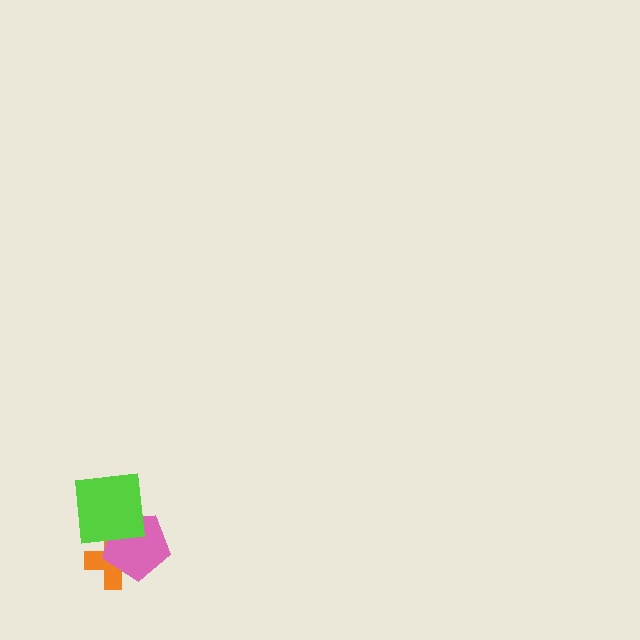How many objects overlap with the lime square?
2 objects overlap with the lime square.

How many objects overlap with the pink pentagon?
2 objects overlap with the pink pentagon.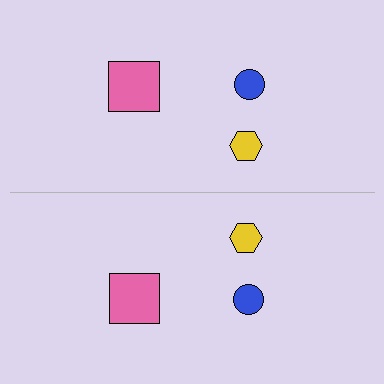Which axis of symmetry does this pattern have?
The pattern has a horizontal axis of symmetry running through the center of the image.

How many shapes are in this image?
There are 6 shapes in this image.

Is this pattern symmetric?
Yes, this pattern has bilateral (reflection) symmetry.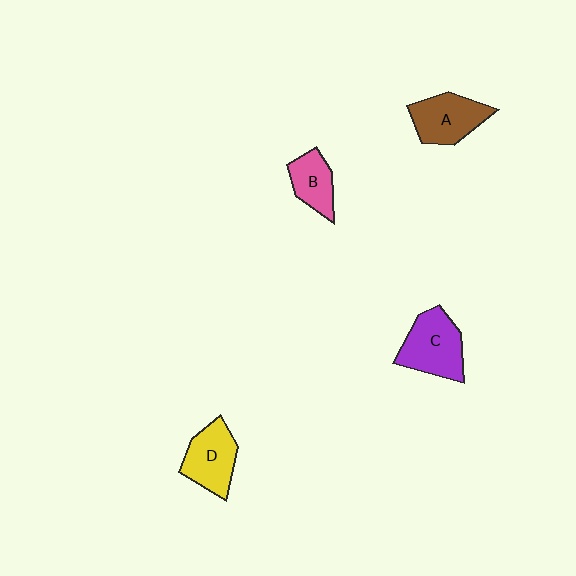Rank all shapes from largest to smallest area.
From largest to smallest: C (purple), A (brown), D (yellow), B (pink).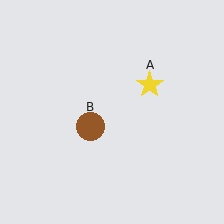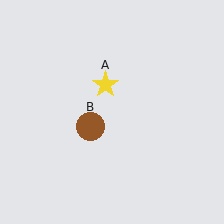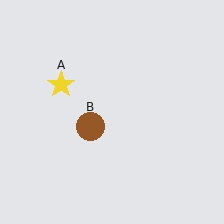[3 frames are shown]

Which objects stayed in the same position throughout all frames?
Brown circle (object B) remained stationary.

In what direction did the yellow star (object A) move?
The yellow star (object A) moved left.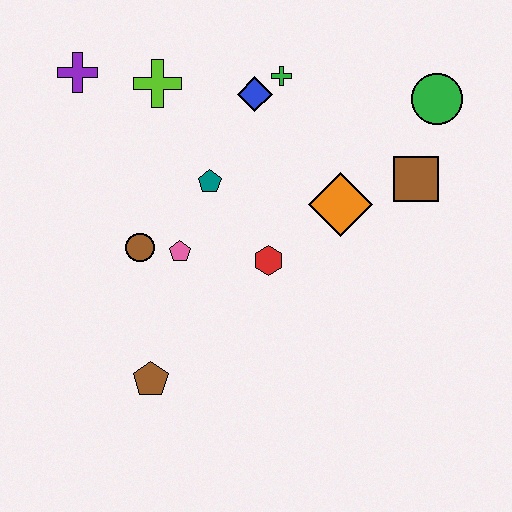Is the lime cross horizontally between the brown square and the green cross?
No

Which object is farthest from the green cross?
The brown pentagon is farthest from the green cross.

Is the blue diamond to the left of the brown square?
Yes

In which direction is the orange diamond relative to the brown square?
The orange diamond is to the left of the brown square.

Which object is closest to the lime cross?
The purple cross is closest to the lime cross.